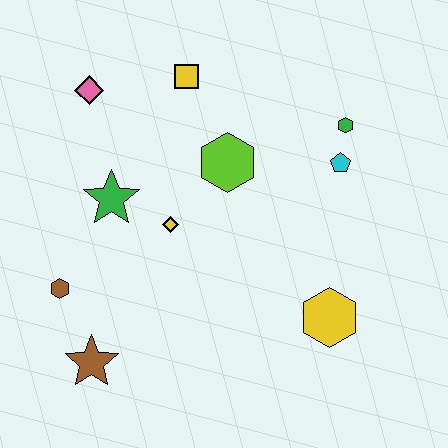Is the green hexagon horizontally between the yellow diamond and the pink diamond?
No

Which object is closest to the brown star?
The brown hexagon is closest to the brown star.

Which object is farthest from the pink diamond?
The yellow hexagon is farthest from the pink diamond.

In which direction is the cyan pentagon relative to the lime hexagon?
The cyan pentagon is to the right of the lime hexagon.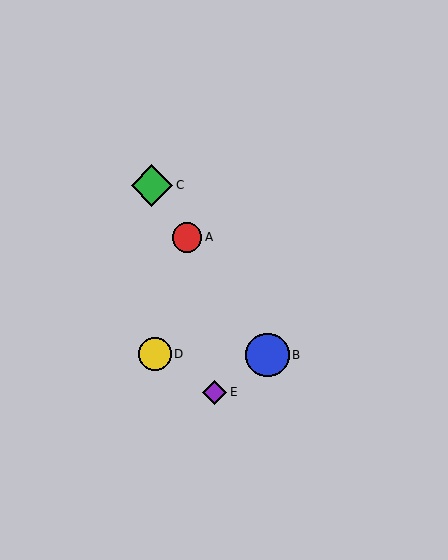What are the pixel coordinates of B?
Object B is at (268, 355).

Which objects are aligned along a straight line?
Objects A, B, C are aligned along a straight line.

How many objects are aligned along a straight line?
3 objects (A, B, C) are aligned along a straight line.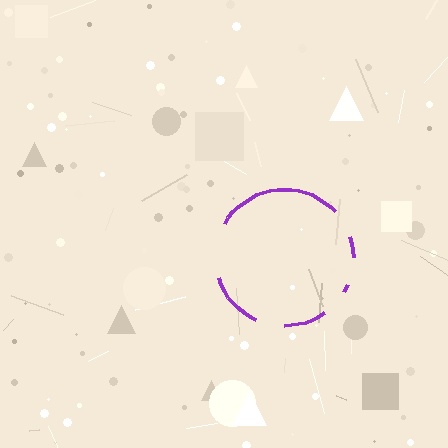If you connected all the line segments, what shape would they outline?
They would outline a circle.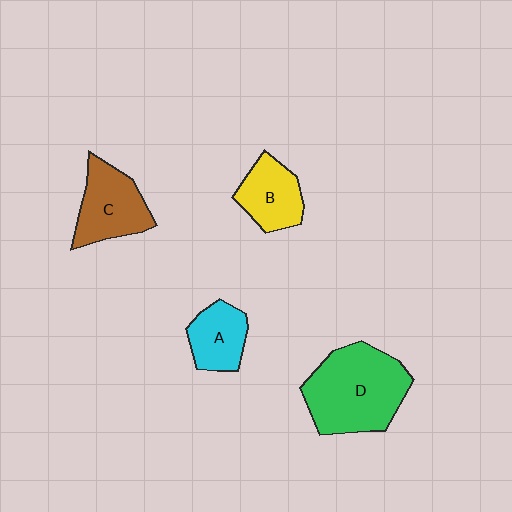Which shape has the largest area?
Shape D (green).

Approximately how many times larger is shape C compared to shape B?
Approximately 1.2 times.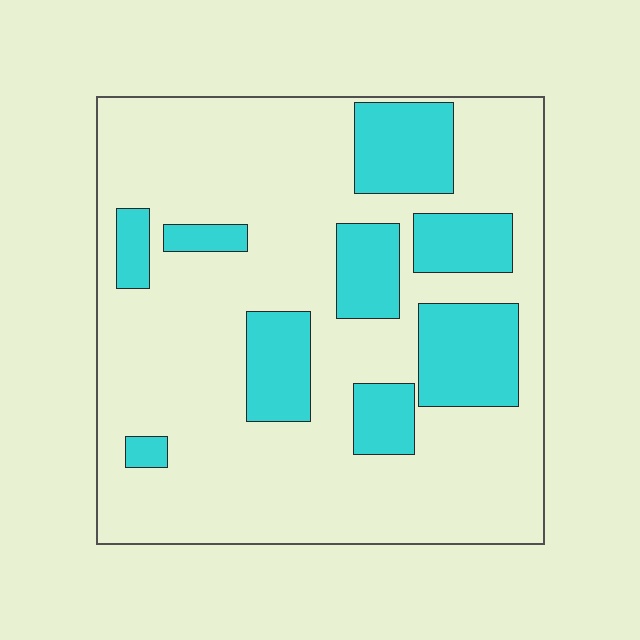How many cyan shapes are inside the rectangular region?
9.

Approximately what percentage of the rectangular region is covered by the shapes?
Approximately 25%.